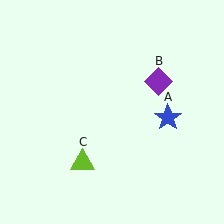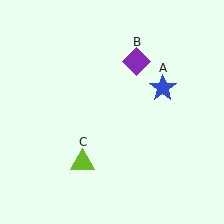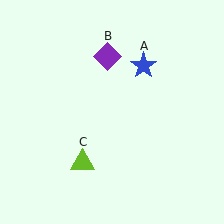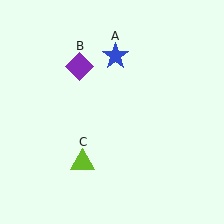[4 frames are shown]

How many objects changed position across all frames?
2 objects changed position: blue star (object A), purple diamond (object B).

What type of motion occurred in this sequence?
The blue star (object A), purple diamond (object B) rotated counterclockwise around the center of the scene.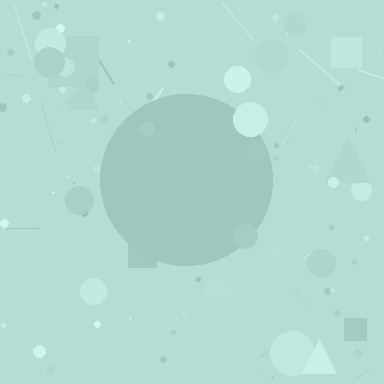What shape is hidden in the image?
A circle is hidden in the image.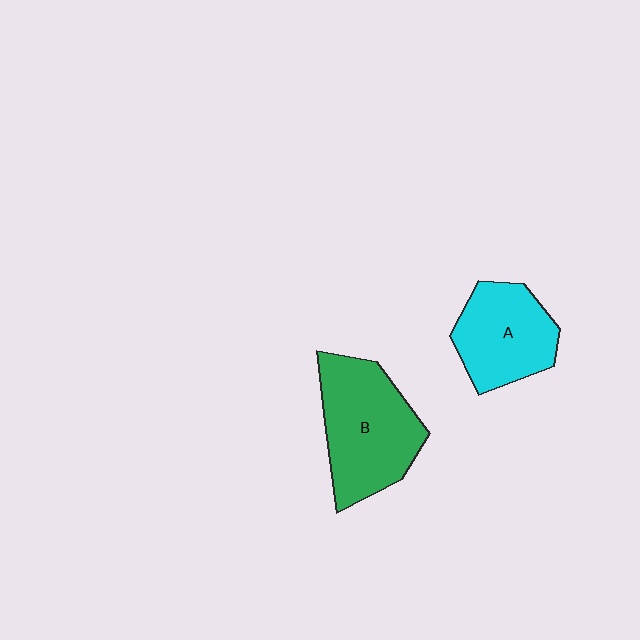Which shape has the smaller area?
Shape A (cyan).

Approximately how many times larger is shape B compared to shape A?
Approximately 1.3 times.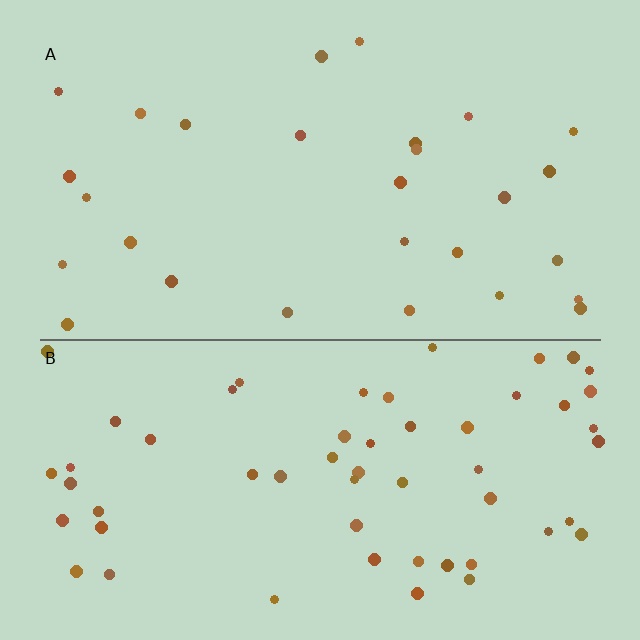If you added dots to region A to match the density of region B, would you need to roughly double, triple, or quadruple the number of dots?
Approximately double.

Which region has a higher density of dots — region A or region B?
B (the bottom).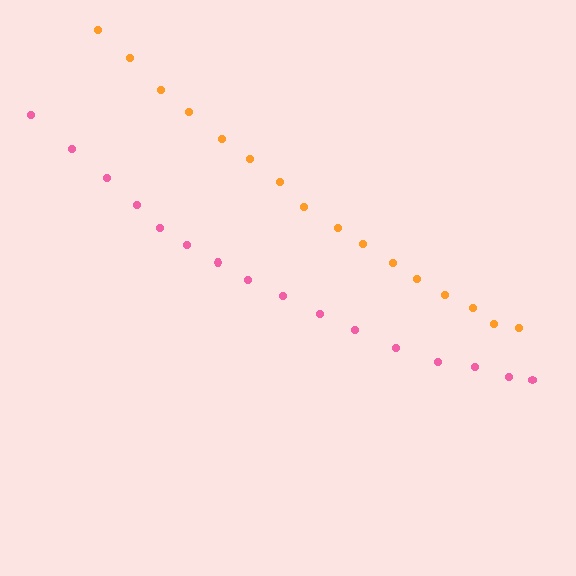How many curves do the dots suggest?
There are 2 distinct paths.